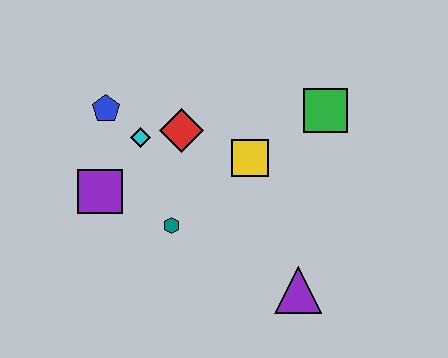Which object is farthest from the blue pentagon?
The purple triangle is farthest from the blue pentagon.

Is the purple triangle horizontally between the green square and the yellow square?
Yes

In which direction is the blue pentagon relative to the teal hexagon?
The blue pentagon is above the teal hexagon.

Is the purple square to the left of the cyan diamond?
Yes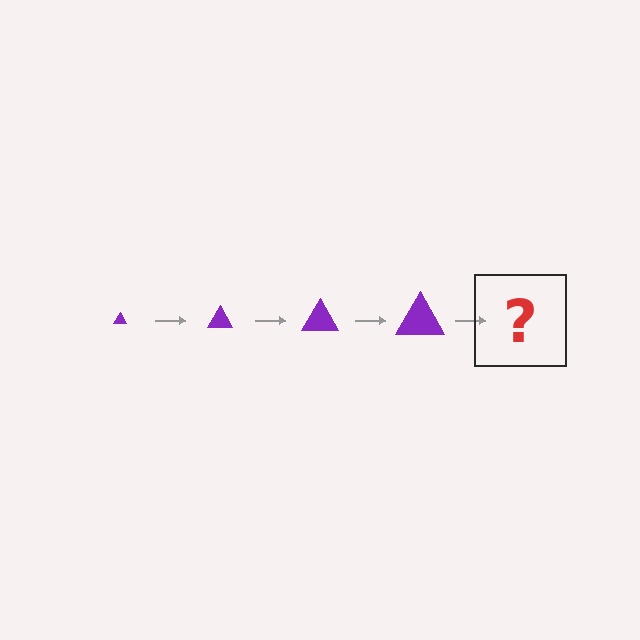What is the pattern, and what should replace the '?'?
The pattern is that the triangle gets progressively larger each step. The '?' should be a purple triangle, larger than the previous one.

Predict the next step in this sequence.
The next step is a purple triangle, larger than the previous one.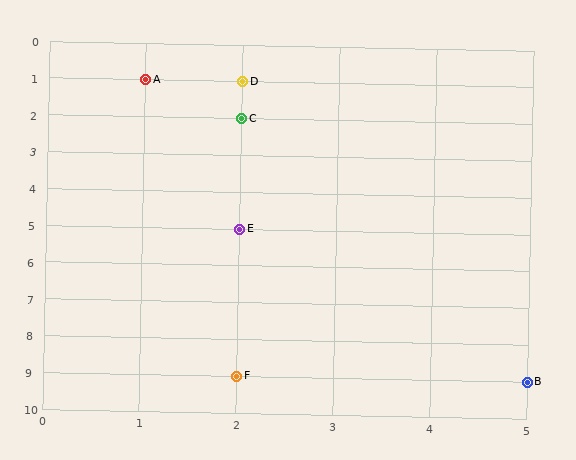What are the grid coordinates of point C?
Point C is at grid coordinates (2, 2).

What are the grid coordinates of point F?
Point F is at grid coordinates (2, 9).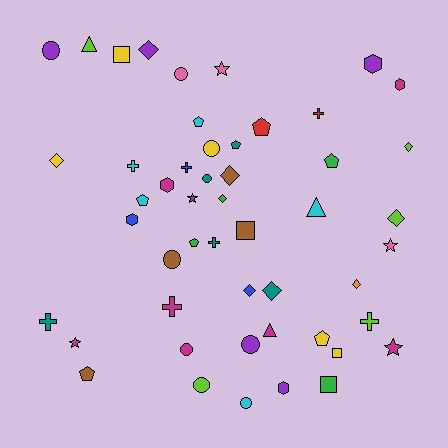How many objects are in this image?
There are 50 objects.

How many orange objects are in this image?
There is 1 orange object.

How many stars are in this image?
There are 5 stars.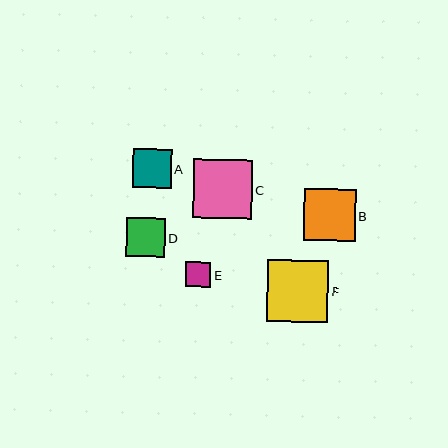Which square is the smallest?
Square E is the smallest with a size of approximately 26 pixels.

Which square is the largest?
Square F is the largest with a size of approximately 61 pixels.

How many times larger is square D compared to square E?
Square D is approximately 1.5 times the size of square E.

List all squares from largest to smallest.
From largest to smallest: F, C, B, D, A, E.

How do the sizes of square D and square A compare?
Square D and square A are approximately the same size.